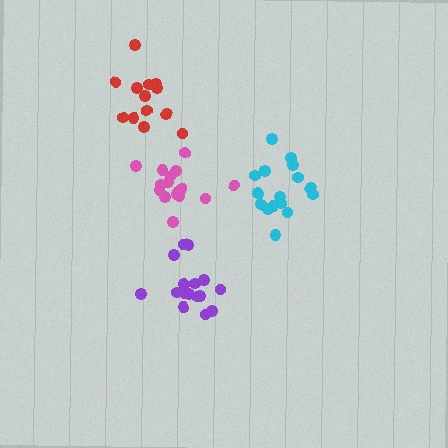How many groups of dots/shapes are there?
There are 4 groups.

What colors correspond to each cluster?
The clusters are colored: purple, cyan, red, pink.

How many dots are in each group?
Group 1: 16 dots, Group 2: 16 dots, Group 3: 13 dots, Group 4: 16 dots (61 total).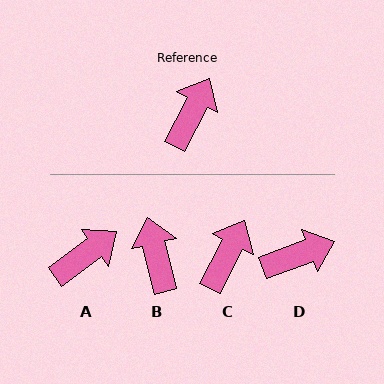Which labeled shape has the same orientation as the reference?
C.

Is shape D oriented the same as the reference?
No, it is off by about 42 degrees.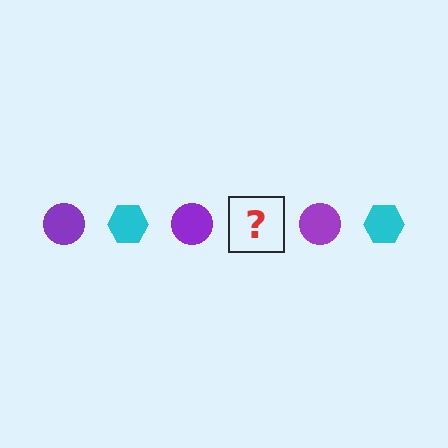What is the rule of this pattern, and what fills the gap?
The rule is that the pattern alternates between purple circle and cyan hexagon. The gap should be filled with a cyan hexagon.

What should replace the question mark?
The question mark should be replaced with a cyan hexagon.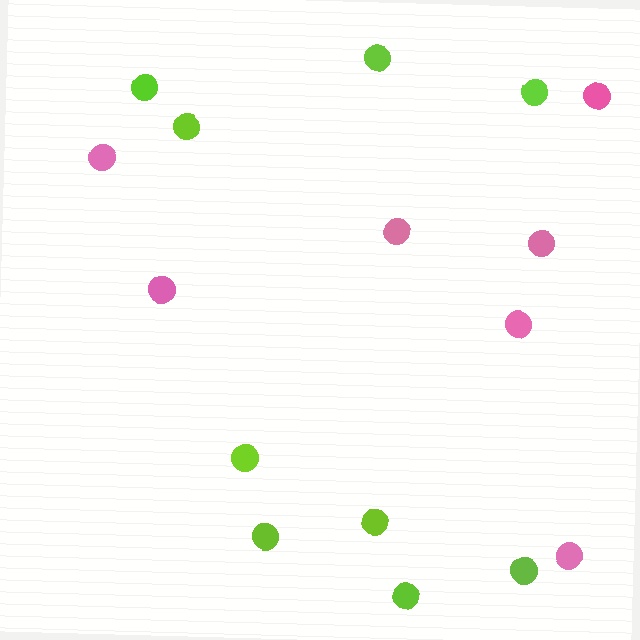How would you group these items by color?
There are 2 groups: one group of pink circles (7) and one group of lime circles (9).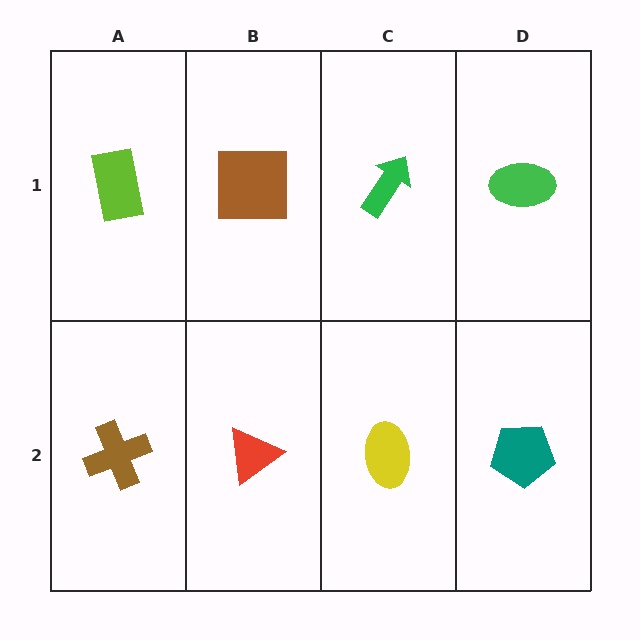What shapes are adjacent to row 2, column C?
A green arrow (row 1, column C), a red triangle (row 2, column B), a teal pentagon (row 2, column D).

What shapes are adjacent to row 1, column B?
A red triangle (row 2, column B), a lime rectangle (row 1, column A), a green arrow (row 1, column C).